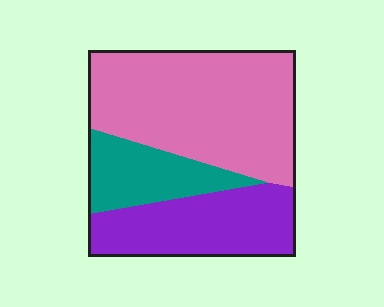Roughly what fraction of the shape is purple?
Purple covers about 30% of the shape.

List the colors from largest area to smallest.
From largest to smallest: pink, purple, teal.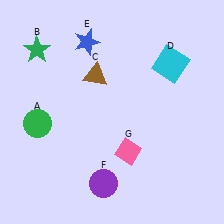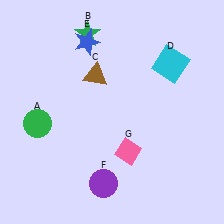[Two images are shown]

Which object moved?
The green star (B) moved right.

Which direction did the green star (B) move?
The green star (B) moved right.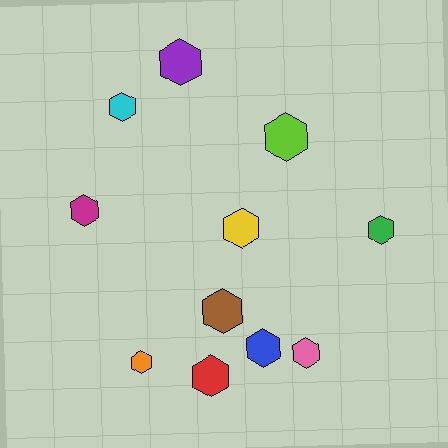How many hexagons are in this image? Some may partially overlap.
There are 11 hexagons.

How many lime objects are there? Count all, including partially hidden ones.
There is 1 lime object.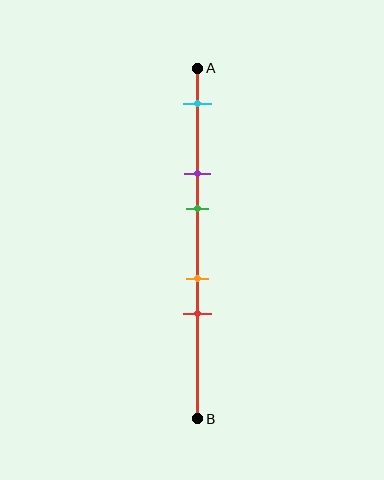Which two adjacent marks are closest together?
The orange and red marks are the closest adjacent pair.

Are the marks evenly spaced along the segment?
No, the marks are not evenly spaced.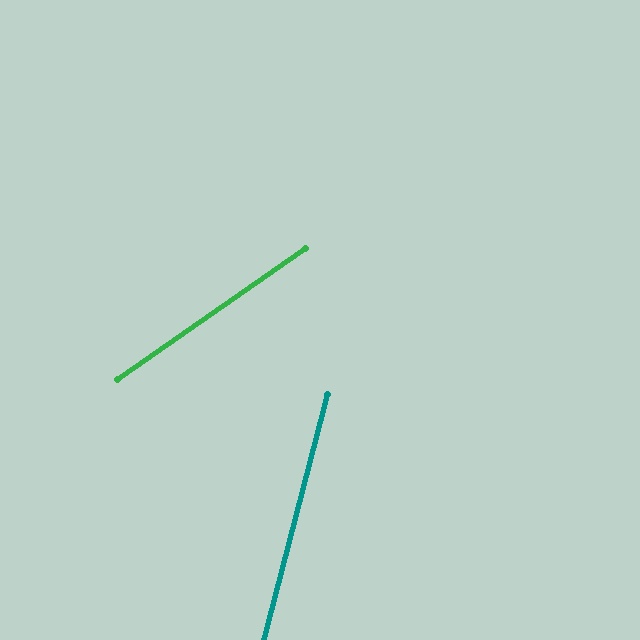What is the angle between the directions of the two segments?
Approximately 41 degrees.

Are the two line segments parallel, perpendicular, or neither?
Neither parallel nor perpendicular — they differ by about 41°.